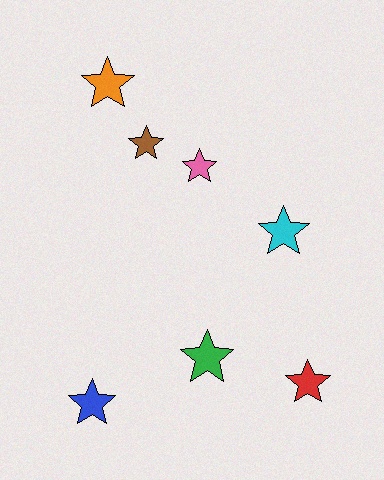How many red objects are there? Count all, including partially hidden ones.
There is 1 red object.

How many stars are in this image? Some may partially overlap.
There are 7 stars.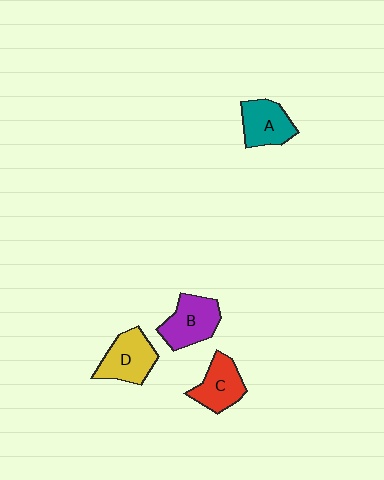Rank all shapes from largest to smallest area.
From largest to smallest: B (purple), D (yellow), A (teal), C (red).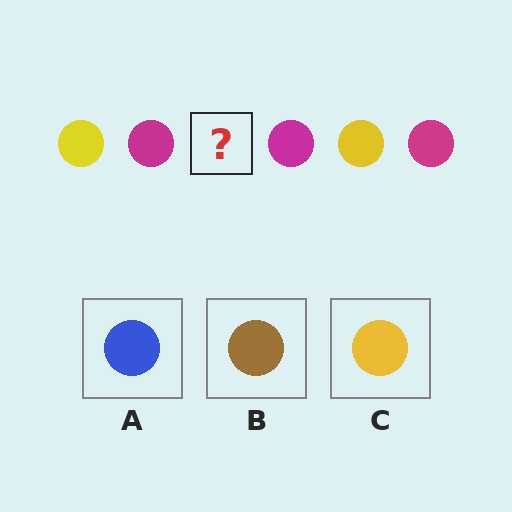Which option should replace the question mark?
Option C.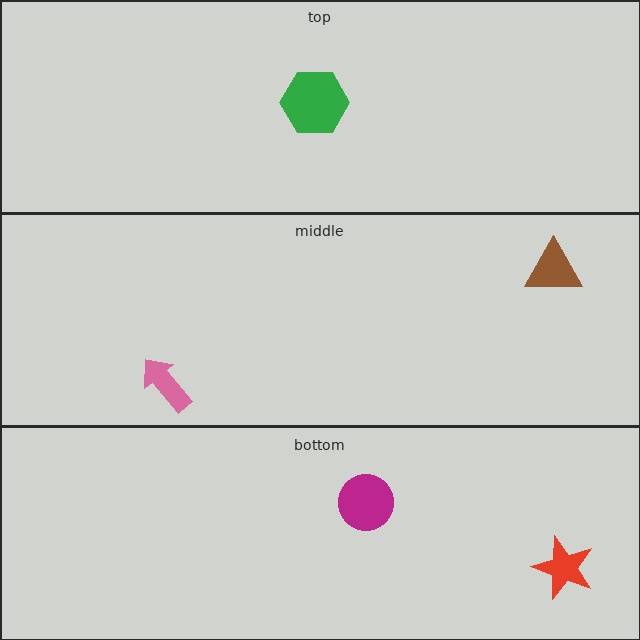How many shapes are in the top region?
1.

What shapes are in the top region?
The green hexagon.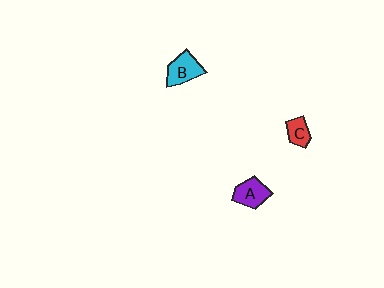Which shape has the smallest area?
Shape C (red).